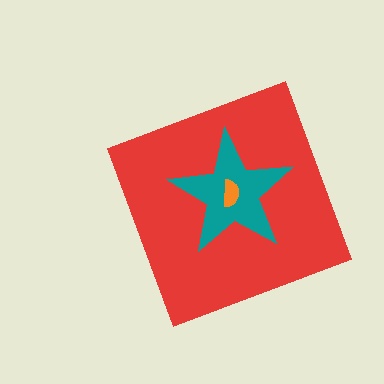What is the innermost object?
The orange semicircle.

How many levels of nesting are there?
3.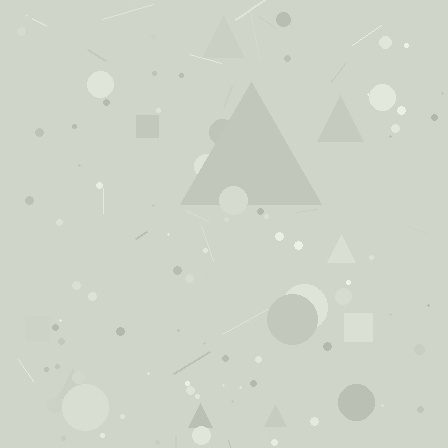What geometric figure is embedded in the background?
A triangle is embedded in the background.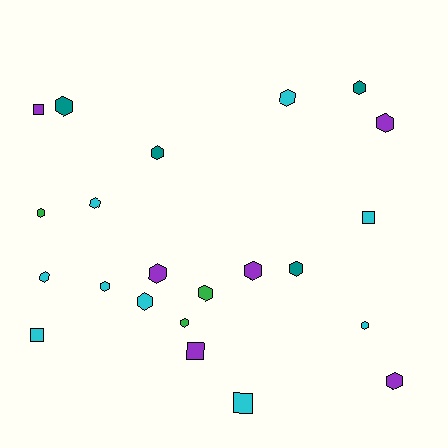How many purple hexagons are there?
There are 4 purple hexagons.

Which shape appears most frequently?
Hexagon, with 17 objects.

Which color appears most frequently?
Cyan, with 9 objects.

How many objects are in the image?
There are 22 objects.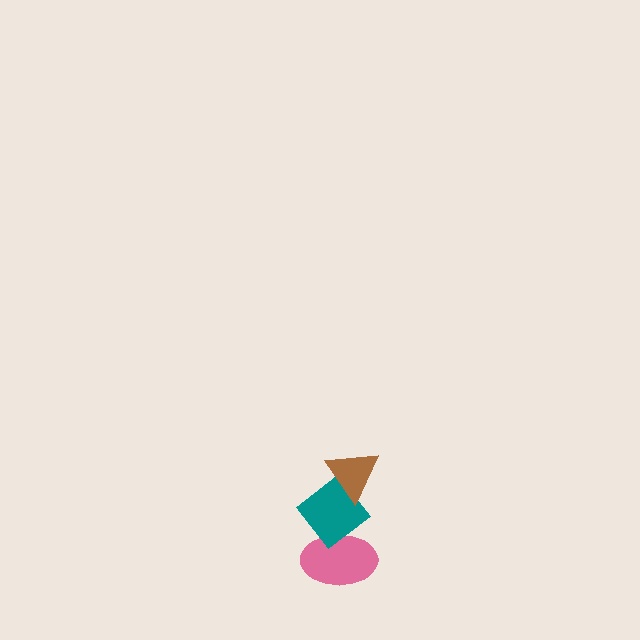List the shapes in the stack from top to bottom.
From top to bottom: the brown triangle, the teal diamond, the pink ellipse.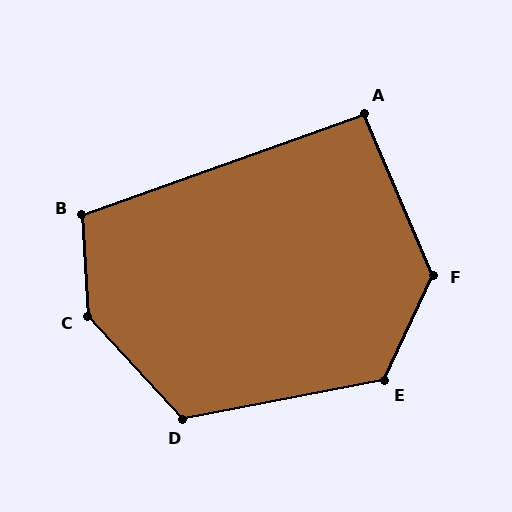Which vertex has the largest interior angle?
C, at approximately 140 degrees.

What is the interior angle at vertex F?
Approximately 132 degrees (obtuse).